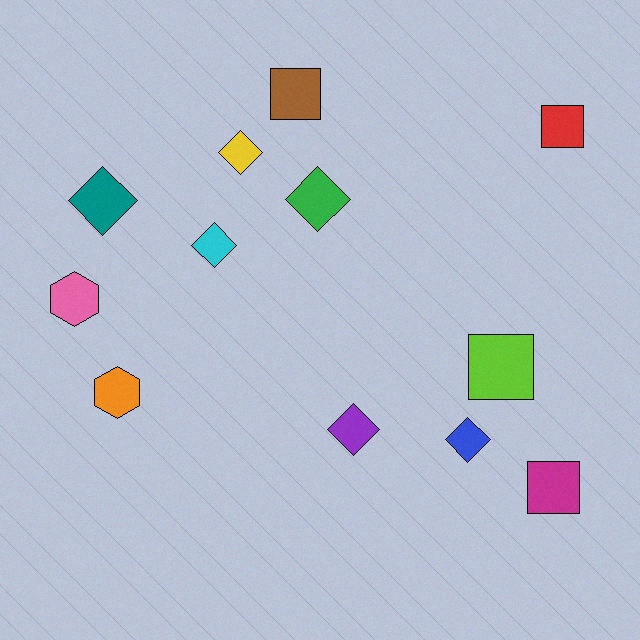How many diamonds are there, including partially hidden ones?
There are 6 diamonds.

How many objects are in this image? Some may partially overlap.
There are 12 objects.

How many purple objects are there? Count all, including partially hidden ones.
There is 1 purple object.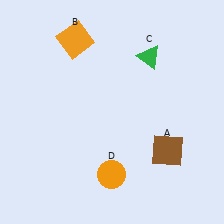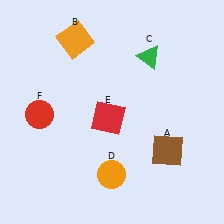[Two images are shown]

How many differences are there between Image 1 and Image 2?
There are 2 differences between the two images.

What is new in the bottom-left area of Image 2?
A red square (E) was added in the bottom-left area of Image 2.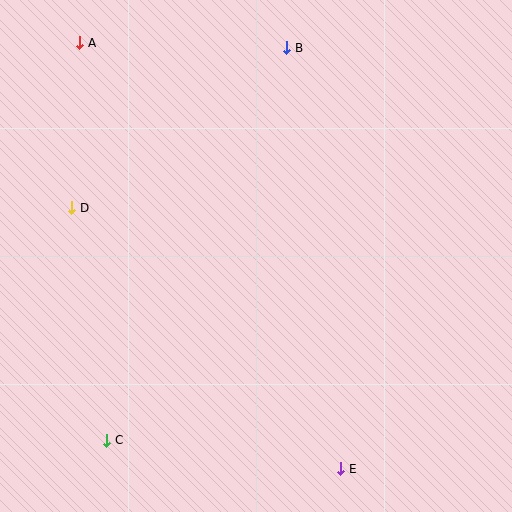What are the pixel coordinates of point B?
Point B is at (287, 48).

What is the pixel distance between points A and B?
The distance between A and B is 207 pixels.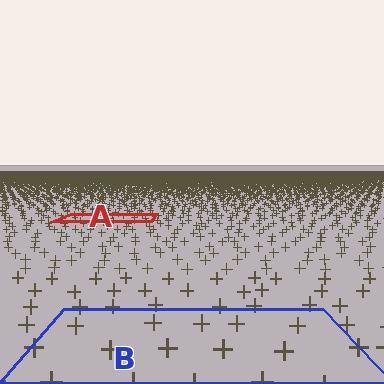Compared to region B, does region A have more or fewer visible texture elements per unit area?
Region A has more texture elements per unit area — they are packed more densely because it is farther away.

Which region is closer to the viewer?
Region B is closer. The texture elements there are larger and more spread out.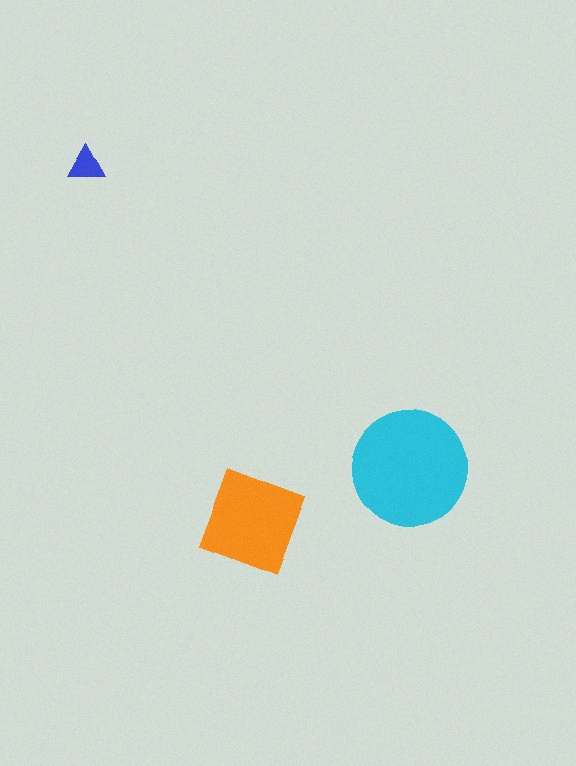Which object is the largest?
The cyan circle.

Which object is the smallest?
The blue triangle.